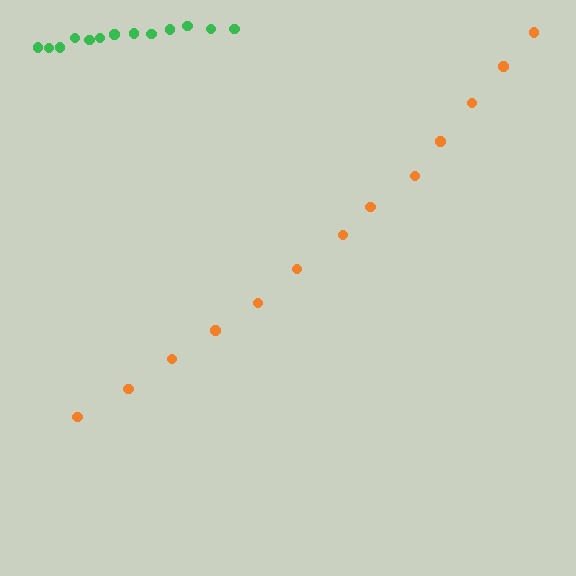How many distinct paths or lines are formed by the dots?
There are 2 distinct paths.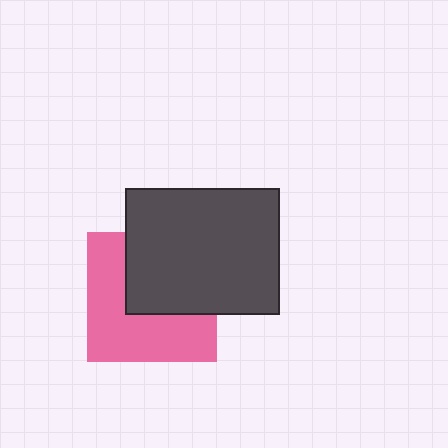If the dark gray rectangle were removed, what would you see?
You would see the complete pink square.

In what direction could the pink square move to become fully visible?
The pink square could move toward the lower-left. That would shift it out from behind the dark gray rectangle entirely.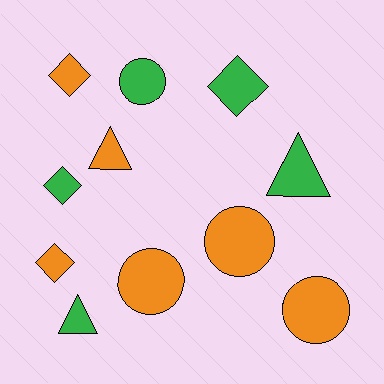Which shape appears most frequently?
Circle, with 4 objects.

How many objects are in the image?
There are 11 objects.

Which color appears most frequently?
Orange, with 6 objects.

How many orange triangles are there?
There is 1 orange triangle.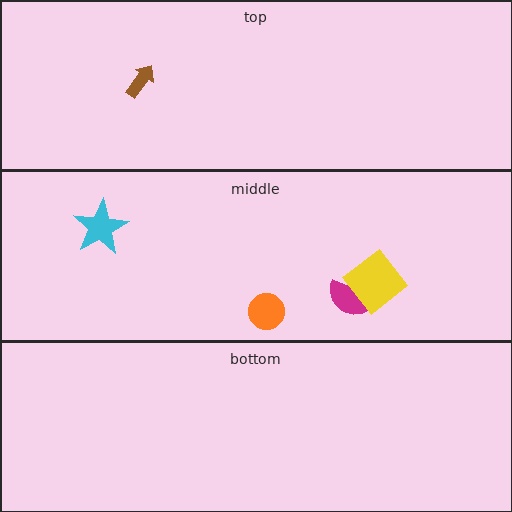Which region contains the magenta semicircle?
The middle region.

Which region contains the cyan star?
The middle region.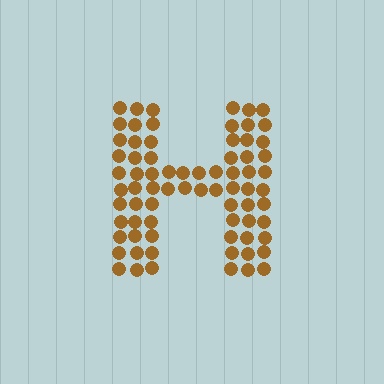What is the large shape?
The large shape is the letter H.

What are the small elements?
The small elements are circles.